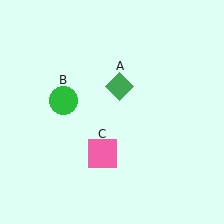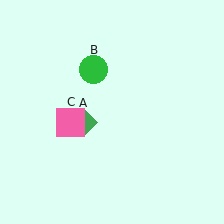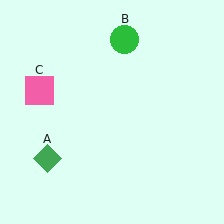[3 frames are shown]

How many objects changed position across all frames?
3 objects changed position: green diamond (object A), green circle (object B), pink square (object C).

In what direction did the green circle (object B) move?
The green circle (object B) moved up and to the right.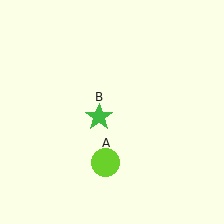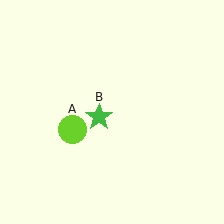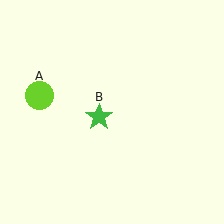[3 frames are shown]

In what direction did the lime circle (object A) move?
The lime circle (object A) moved up and to the left.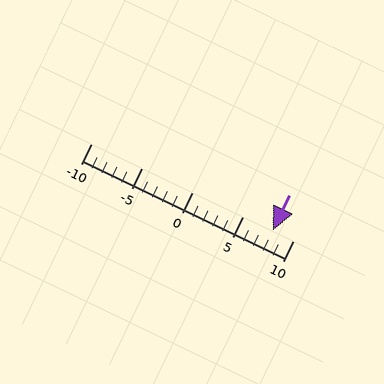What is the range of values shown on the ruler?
The ruler shows values from -10 to 10.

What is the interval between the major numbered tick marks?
The major tick marks are spaced 5 units apart.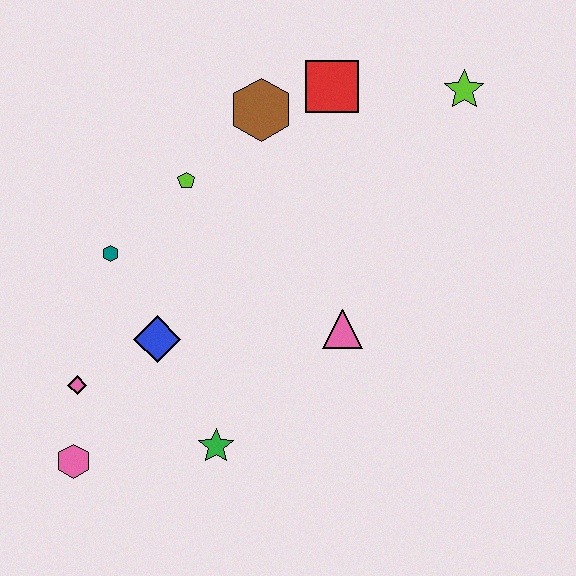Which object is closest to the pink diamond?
The pink hexagon is closest to the pink diamond.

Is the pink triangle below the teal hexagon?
Yes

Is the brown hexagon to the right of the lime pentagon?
Yes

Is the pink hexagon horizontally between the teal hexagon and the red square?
No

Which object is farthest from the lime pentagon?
The pink hexagon is farthest from the lime pentagon.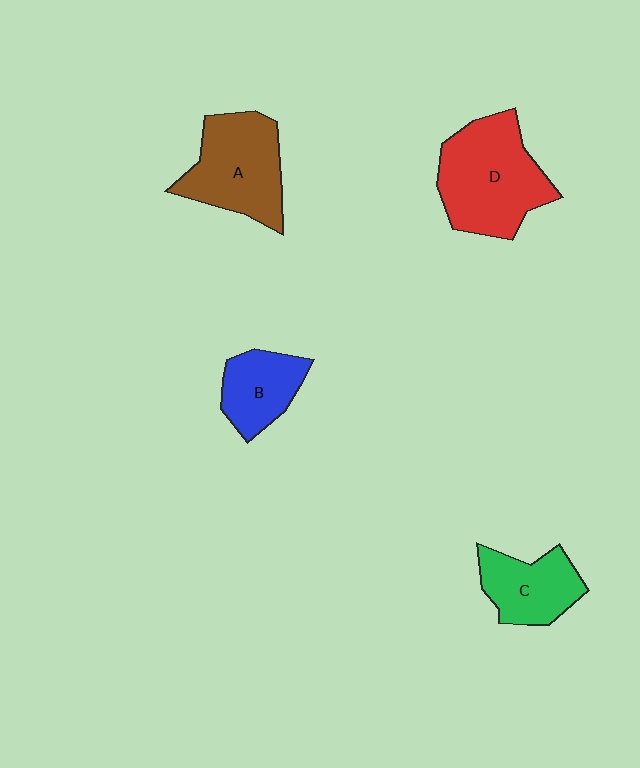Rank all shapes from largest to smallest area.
From largest to smallest: D (red), A (brown), C (green), B (blue).